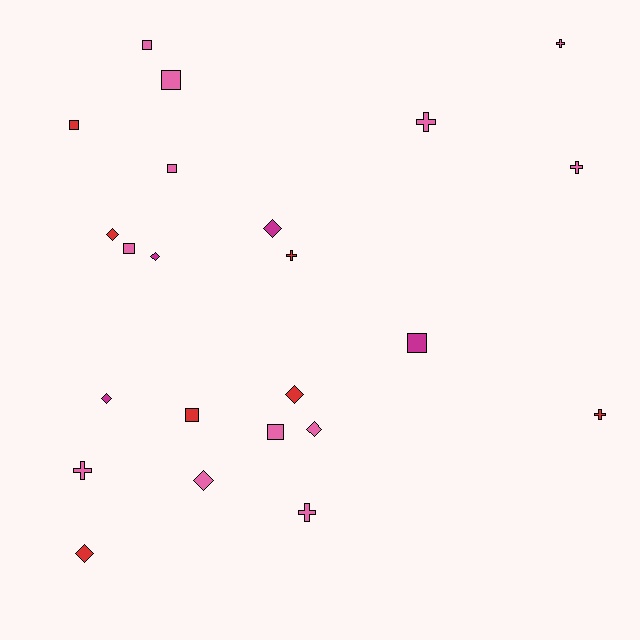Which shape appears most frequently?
Square, with 8 objects.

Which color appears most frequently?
Pink, with 12 objects.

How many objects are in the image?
There are 23 objects.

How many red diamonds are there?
There are 3 red diamonds.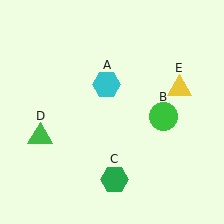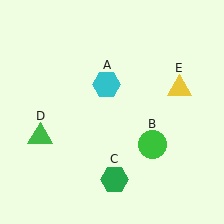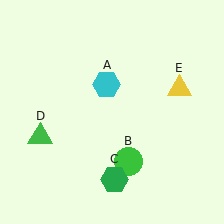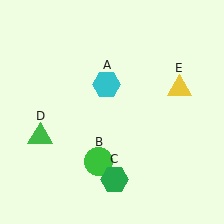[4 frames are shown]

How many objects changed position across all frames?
1 object changed position: green circle (object B).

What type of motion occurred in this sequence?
The green circle (object B) rotated clockwise around the center of the scene.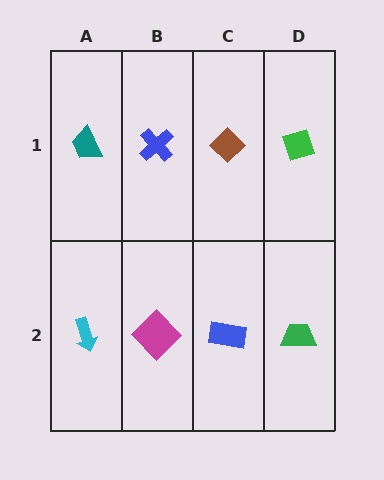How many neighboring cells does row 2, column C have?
3.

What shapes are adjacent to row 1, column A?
A cyan arrow (row 2, column A), a blue cross (row 1, column B).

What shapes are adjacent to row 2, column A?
A teal trapezoid (row 1, column A), a magenta diamond (row 2, column B).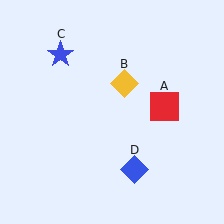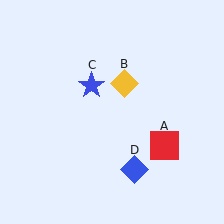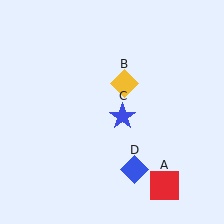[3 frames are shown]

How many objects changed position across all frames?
2 objects changed position: red square (object A), blue star (object C).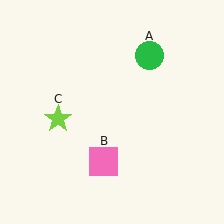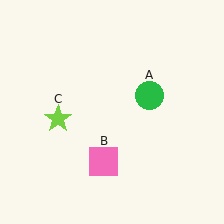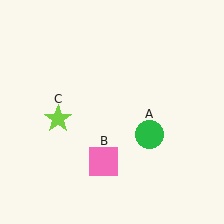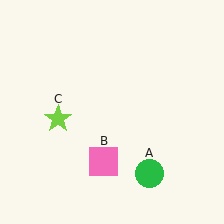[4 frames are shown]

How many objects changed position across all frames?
1 object changed position: green circle (object A).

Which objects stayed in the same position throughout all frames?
Pink square (object B) and lime star (object C) remained stationary.